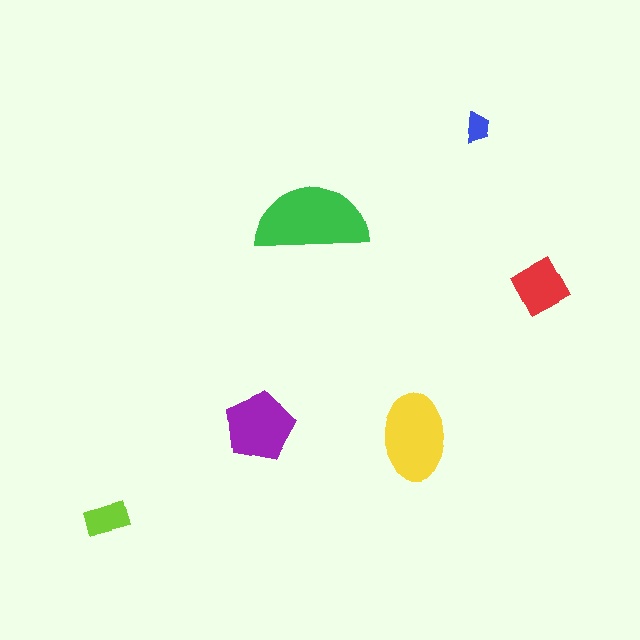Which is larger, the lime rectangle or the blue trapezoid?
The lime rectangle.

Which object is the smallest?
The blue trapezoid.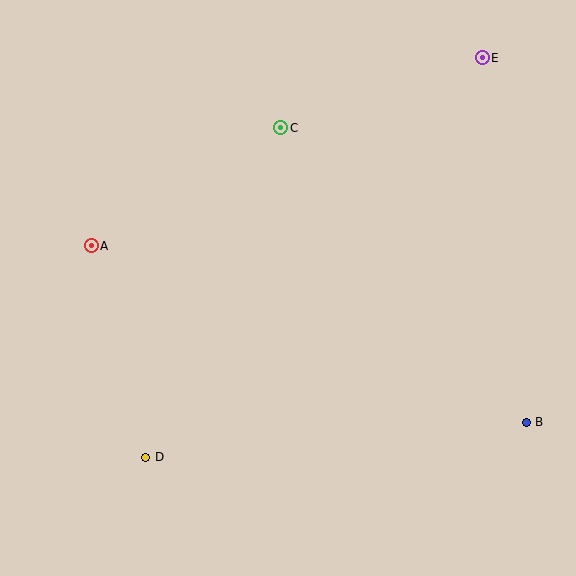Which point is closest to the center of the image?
Point C at (281, 128) is closest to the center.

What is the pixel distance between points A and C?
The distance between A and C is 223 pixels.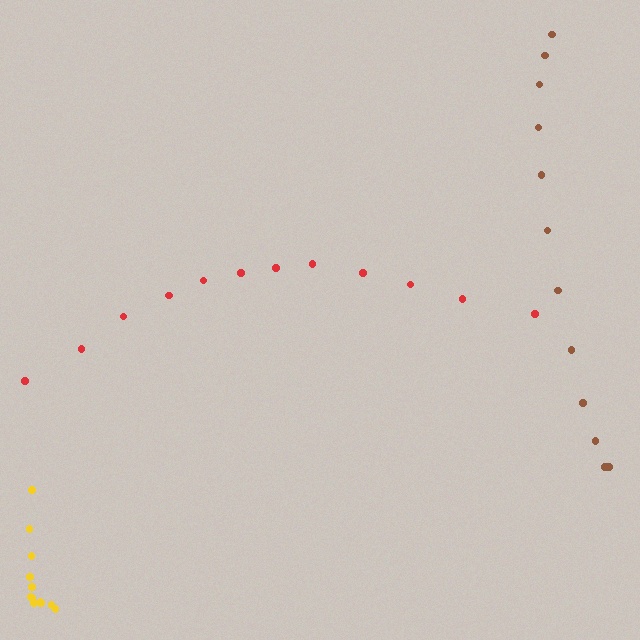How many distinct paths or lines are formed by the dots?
There are 3 distinct paths.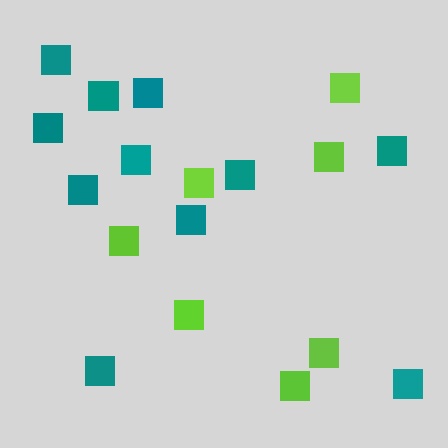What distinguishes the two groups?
There are 2 groups: one group of lime squares (7) and one group of teal squares (11).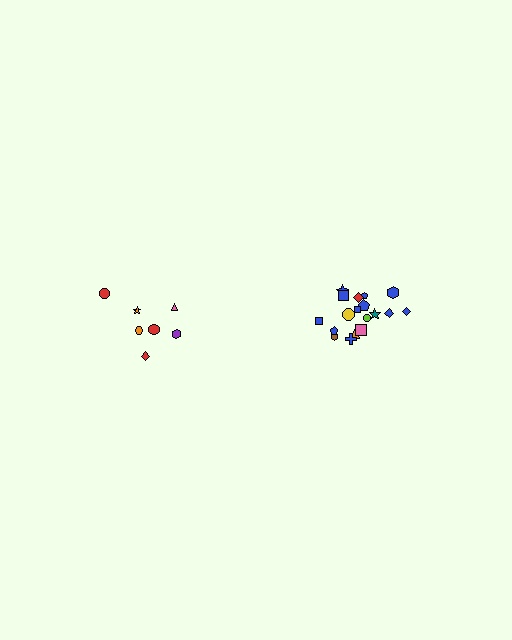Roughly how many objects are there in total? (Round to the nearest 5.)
Roughly 25 objects in total.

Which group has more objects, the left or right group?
The right group.